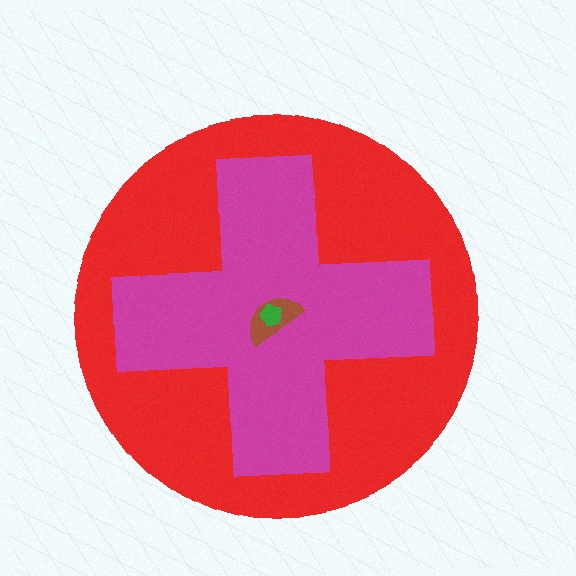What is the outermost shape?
The red circle.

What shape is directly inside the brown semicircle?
The green pentagon.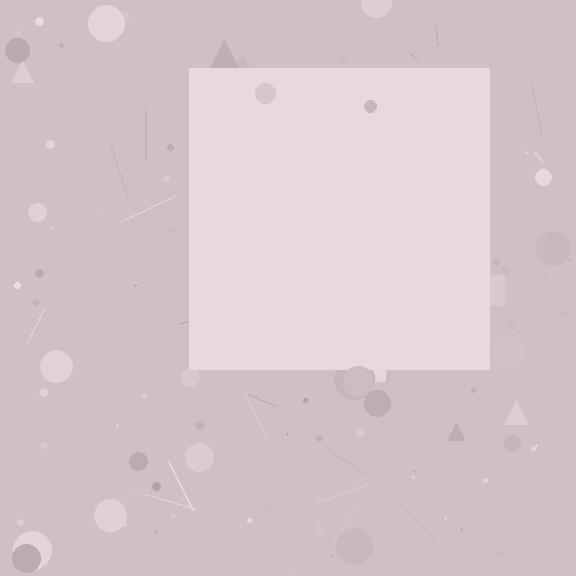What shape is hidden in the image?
A square is hidden in the image.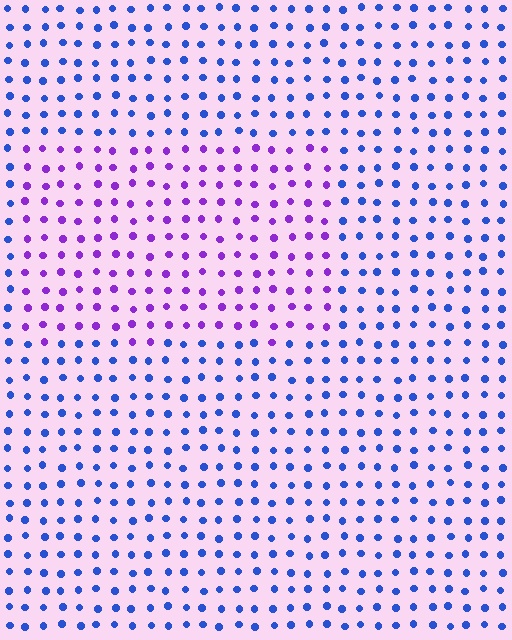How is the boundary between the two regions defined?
The boundary is defined purely by a slight shift in hue (about 51 degrees). Spacing, size, and orientation are identical on both sides.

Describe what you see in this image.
The image is filled with small blue elements in a uniform arrangement. A rectangle-shaped region is visible where the elements are tinted to a slightly different hue, forming a subtle color boundary.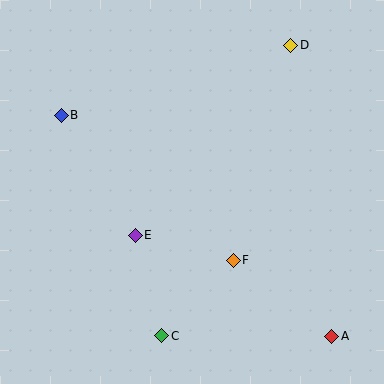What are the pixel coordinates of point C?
Point C is at (162, 336).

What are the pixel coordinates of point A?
Point A is at (332, 336).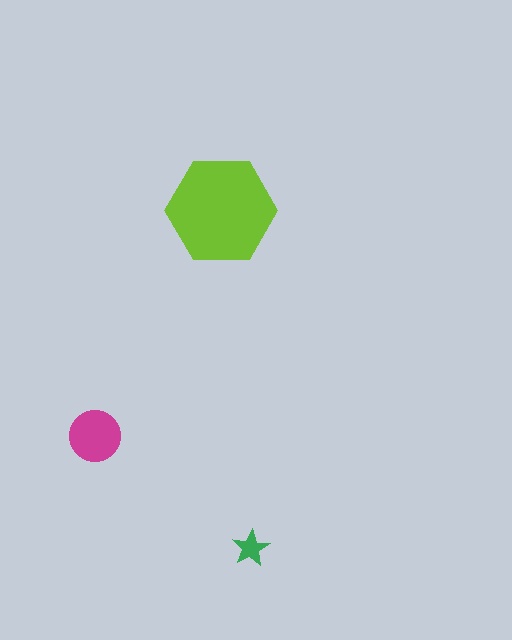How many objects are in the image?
There are 3 objects in the image.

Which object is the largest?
The lime hexagon.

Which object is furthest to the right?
The green star is rightmost.